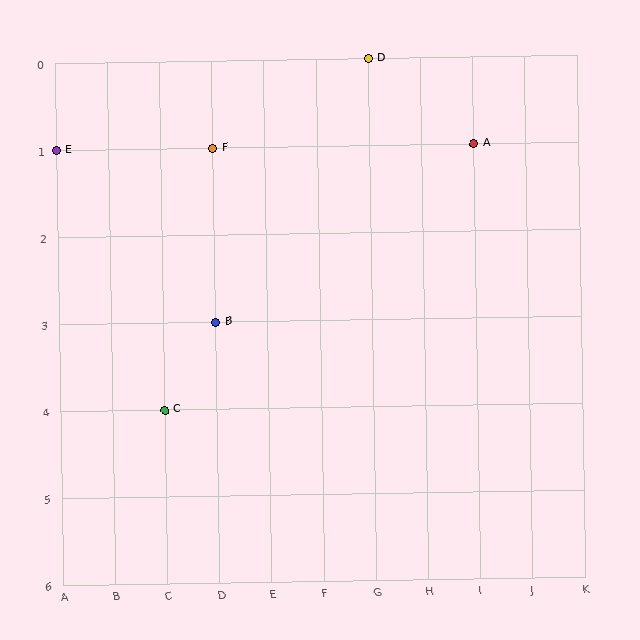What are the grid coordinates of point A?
Point A is at grid coordinates (I, 1).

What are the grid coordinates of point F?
Point F is at grid coordinates (D, 1).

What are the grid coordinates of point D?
Point D is at grid coordinates (G, 0).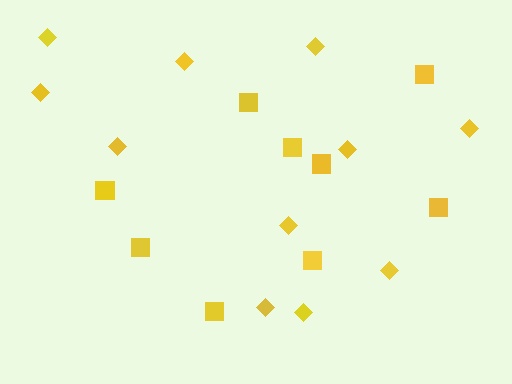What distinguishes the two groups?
There are 2 groups: one group of diamonds (11) and one group of squares (9).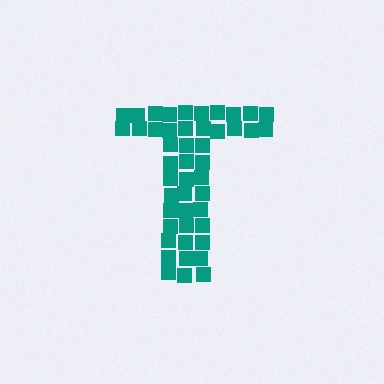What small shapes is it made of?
It is made of small squares.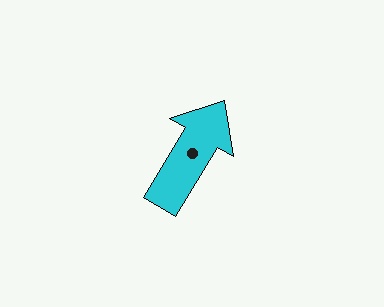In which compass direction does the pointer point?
Northeast.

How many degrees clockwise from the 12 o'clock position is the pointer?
Approximately 31 degrees.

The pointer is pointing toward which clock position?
Roughly 1 o'clock.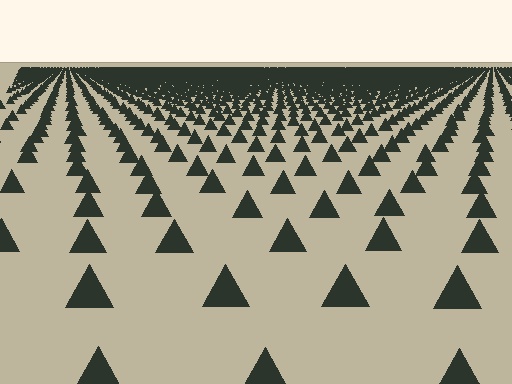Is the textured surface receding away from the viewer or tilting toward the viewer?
The surface is receding away from the viewer. Texture elements get smaller and denser toward the top.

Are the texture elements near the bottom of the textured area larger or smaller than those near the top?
Larger. Near the bottom, elements are closer to the viewer and appear at a bigger on-screen size.